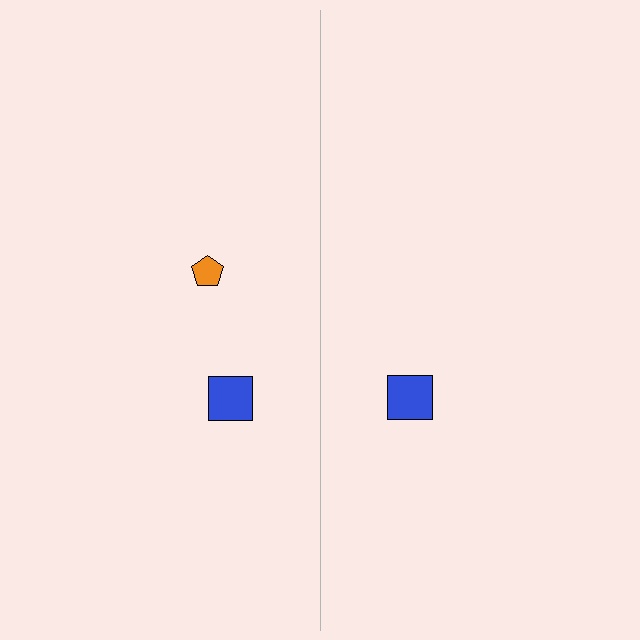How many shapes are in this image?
There are 3 shapes in this image.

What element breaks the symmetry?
A orange pentagon is missing from the right side.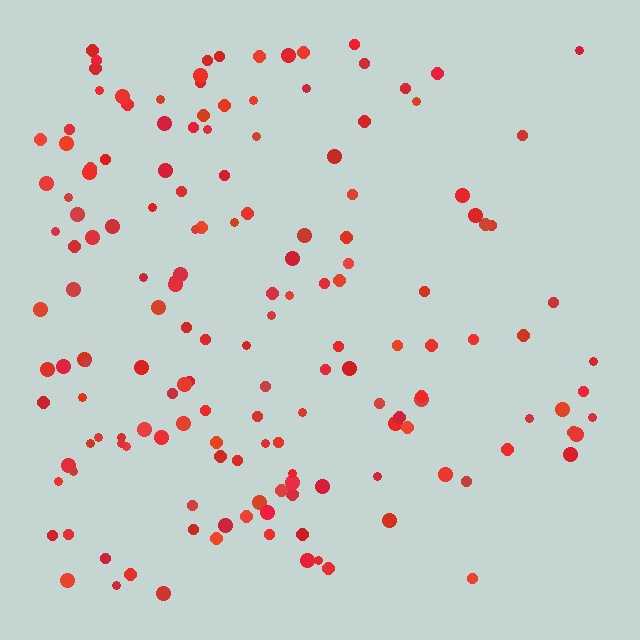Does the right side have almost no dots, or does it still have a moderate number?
Still a moderate number, just noticeably fewer than the left.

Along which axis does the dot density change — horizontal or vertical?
Horizontal.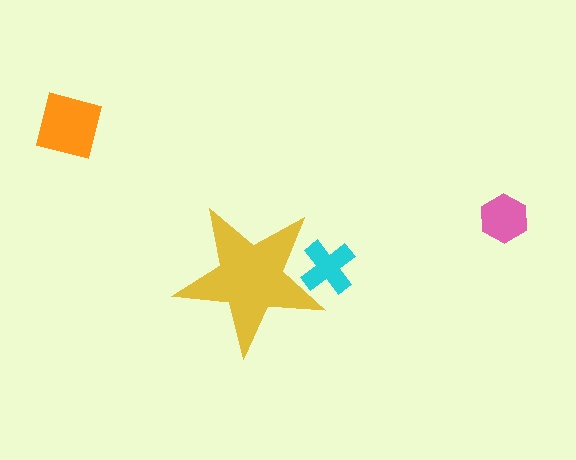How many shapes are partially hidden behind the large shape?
1 shape is partially hidden.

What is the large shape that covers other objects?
A yellow star.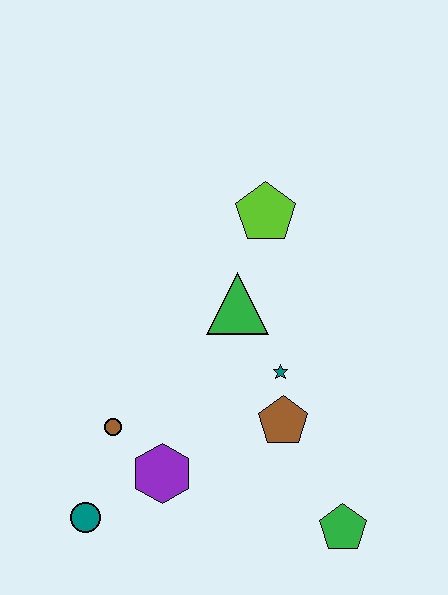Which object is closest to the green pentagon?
The brown pentagon is closest to the green pentagon.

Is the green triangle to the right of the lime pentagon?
No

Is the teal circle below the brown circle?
Yes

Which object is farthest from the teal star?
The teal circle is farthest from the teal star.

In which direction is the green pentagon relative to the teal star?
The green pentagon is below the teal star.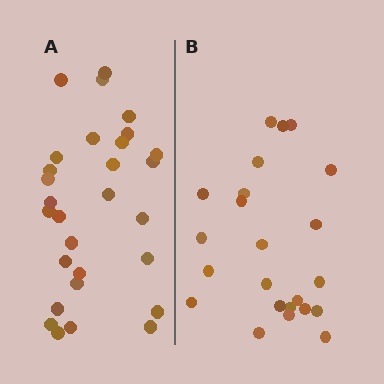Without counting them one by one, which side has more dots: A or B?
Region A (the left region) has more dots.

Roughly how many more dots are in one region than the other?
Region A has about 6 more dots than region B.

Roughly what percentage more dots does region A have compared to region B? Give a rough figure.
About 25% more.